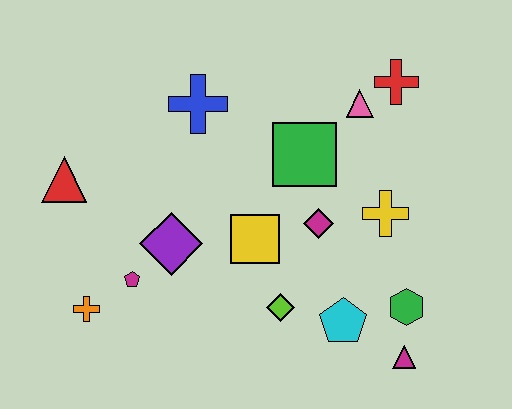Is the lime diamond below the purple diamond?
Yes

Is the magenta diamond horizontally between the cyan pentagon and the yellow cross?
No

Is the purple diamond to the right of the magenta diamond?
No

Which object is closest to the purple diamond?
The magenta pentagon is closest to the purple diamond.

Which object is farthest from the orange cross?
The red cross is farthest from the orange cross.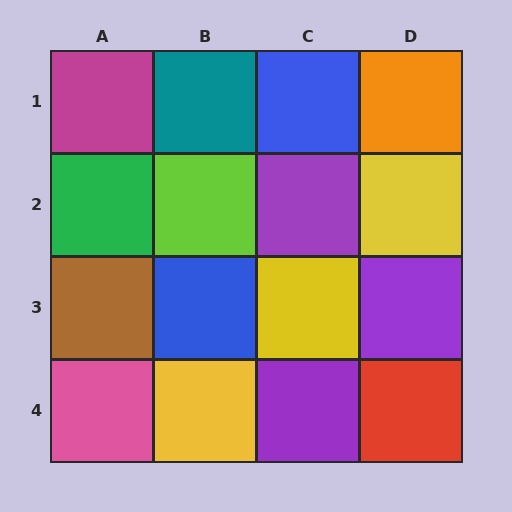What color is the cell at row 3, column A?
Brown.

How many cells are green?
1 cell is green.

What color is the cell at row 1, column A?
Magenta.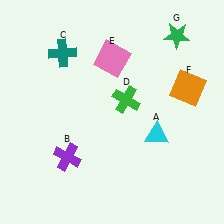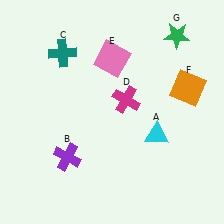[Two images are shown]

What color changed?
The cross (D) changed from green in Image 1 to magenta in Image 2.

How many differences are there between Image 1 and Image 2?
There is 1 difference between the two images.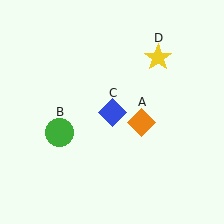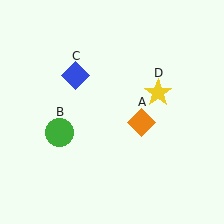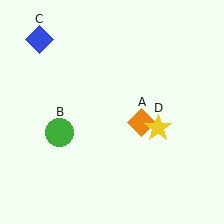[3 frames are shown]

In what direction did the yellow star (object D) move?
The yellow star (object D) moved down.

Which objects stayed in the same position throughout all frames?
Orange diamond (object A) and green circle (object B) remained stationary.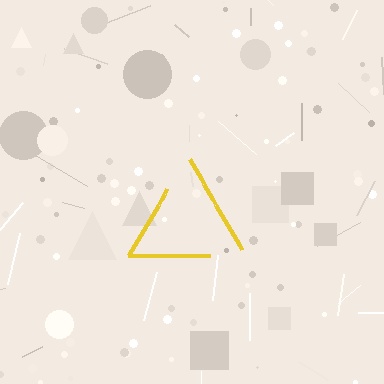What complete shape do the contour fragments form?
The contour fragments form a triangle.